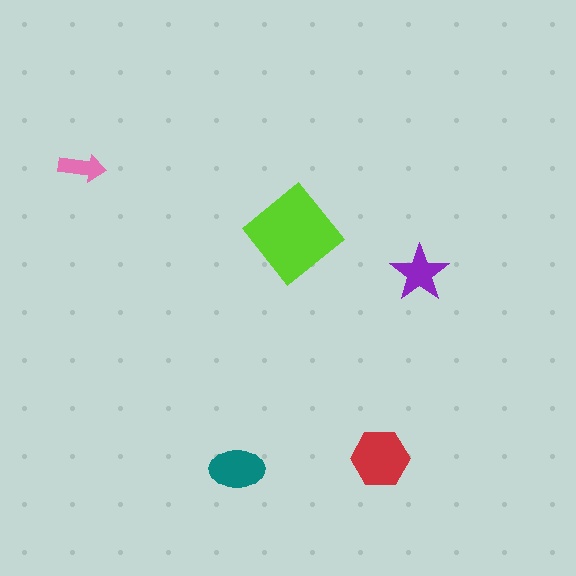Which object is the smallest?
The pink arrow.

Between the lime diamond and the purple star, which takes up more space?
The lime diamond.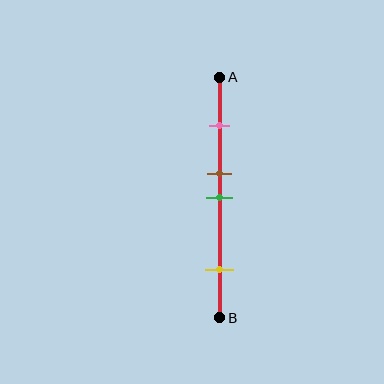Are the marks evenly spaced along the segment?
No, the marks are not evenly spaced.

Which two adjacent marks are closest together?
The brown and green marks are the closest adjacent pair.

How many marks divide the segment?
There are 4 marks dividing the segment.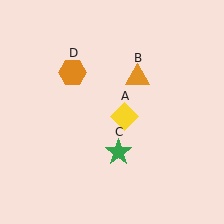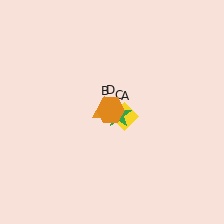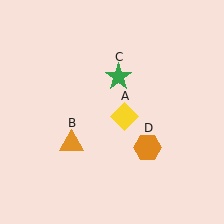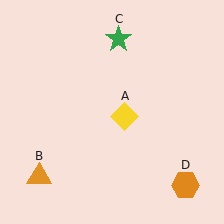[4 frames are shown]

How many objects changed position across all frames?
3 objects changed position: orange triangle (object B), green star (object C), orange hexagon (object D).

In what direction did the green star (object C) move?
The green star (object C) moved up.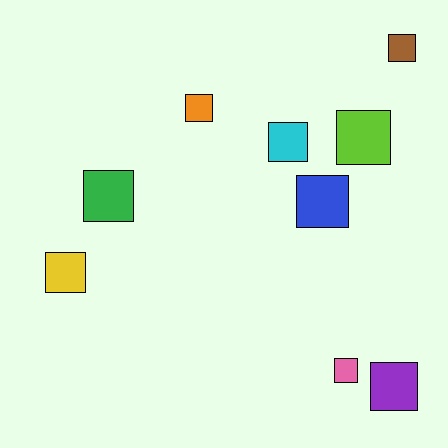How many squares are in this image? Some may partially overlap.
There are 9 squares.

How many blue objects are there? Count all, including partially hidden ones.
There is 1 blue object.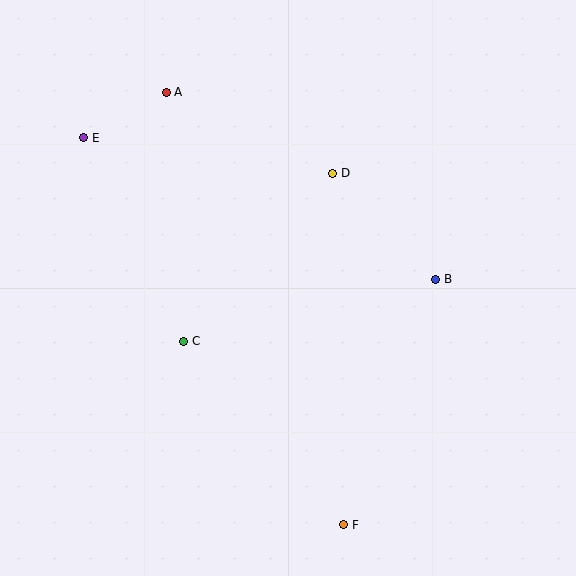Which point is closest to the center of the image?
Point C at (184, 341) is closest to the center.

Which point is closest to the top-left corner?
Point E is closest to the top-left corner.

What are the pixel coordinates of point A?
Point A is at (166, 92).